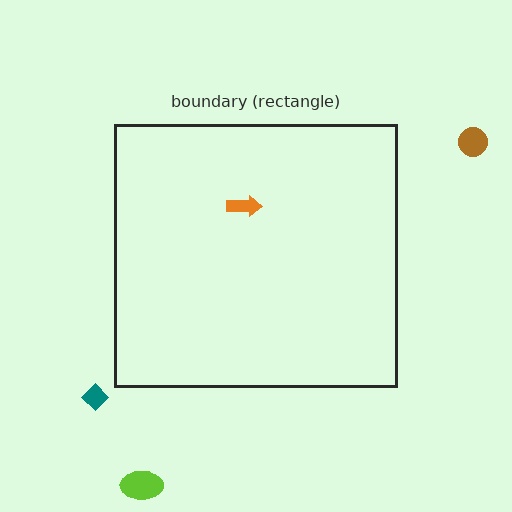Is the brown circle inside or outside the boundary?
Outside.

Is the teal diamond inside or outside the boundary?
Outside.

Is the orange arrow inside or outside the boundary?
Inside.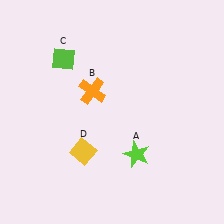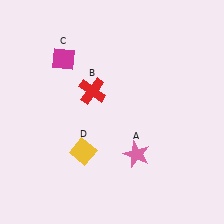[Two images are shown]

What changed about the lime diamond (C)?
In Image 1, C is lime. In Image 2, it changed to magenta.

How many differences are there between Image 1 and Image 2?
There are 3 differences between the two images.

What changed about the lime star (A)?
In Image 1, A is lime. In Image 2, it changed to pink.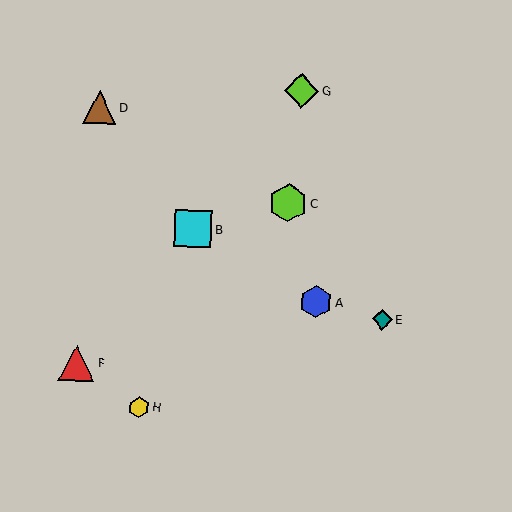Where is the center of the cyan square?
The center of the cyan square is at (193, 229).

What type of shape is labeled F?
Shape F is a red triangle.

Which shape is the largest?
The lime hexagon (labeled C) is the largest.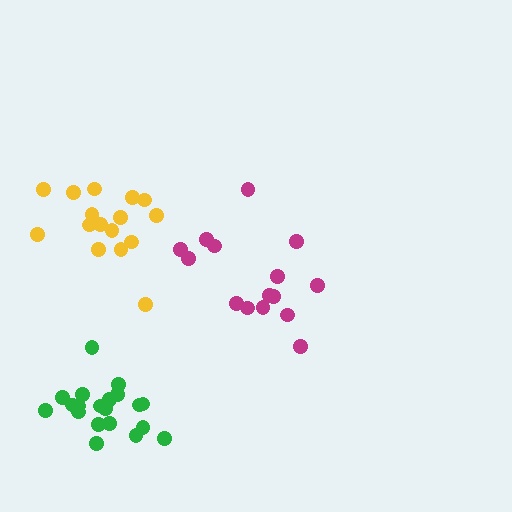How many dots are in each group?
Group 1: 15 dots, Group 2: 16 dots, Group 3: 20 dots (51 total).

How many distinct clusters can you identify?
There are 3 distinct clusters.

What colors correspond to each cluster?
The clusters are colored: magenta, yellow, green.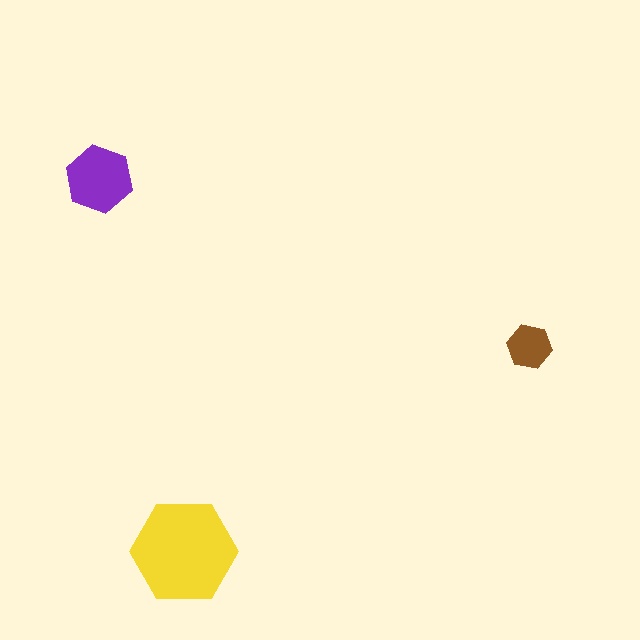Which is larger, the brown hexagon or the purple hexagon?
The purple one.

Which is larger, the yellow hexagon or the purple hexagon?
The yellow one.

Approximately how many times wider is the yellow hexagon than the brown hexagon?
About 2.5 times wider.